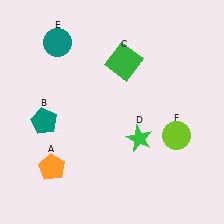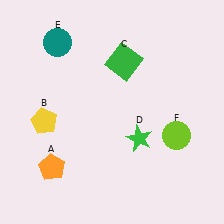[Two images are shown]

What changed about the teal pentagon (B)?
In Image 1, B is teal. In Image 2, it changed to yellow.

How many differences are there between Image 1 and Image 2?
There is 1 difference between the two images.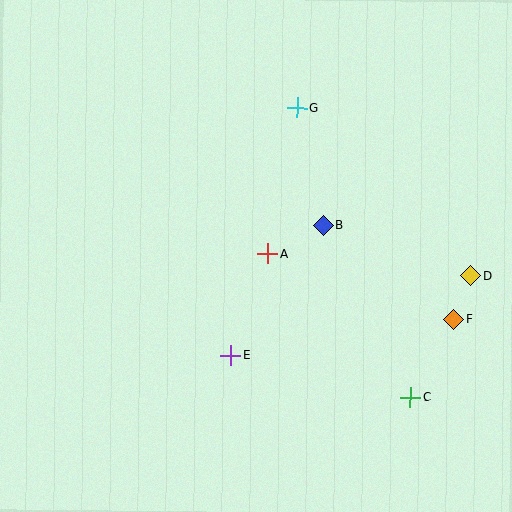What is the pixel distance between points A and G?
The distance between A and G is 149 pixels.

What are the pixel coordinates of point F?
Point F is at (454, 320).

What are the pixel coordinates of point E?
Point E is at (231, 355).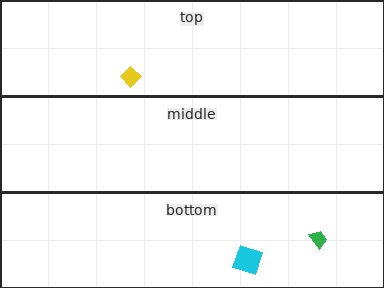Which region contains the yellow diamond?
The top region.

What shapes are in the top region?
The yellow diamond.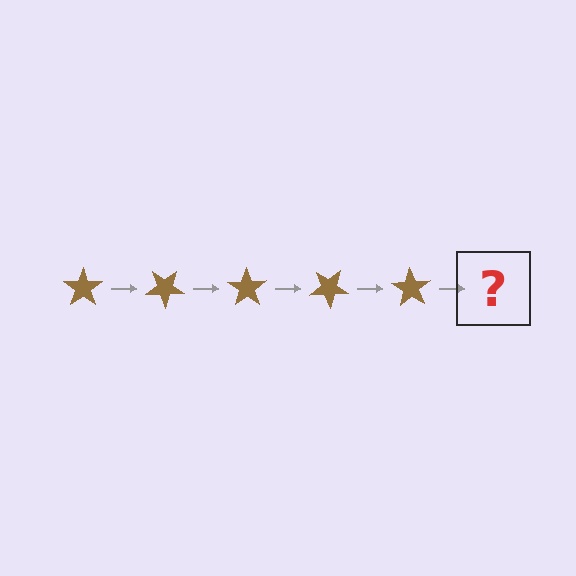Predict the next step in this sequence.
The next step is a brown star rotated 175 degrees.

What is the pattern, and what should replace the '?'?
The pattern is that the star rotates 35 degrees each step. The '?' should be a brown star rotated 175 degrees.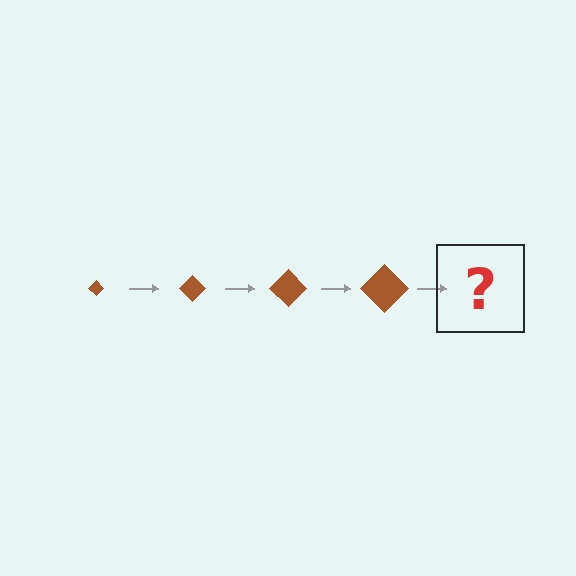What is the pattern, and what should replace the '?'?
The pattern is that the diamond gets progressively larger each step. The '?' should be a brown diamond, larger than the previous one.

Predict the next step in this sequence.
The next step is a brown diamond, larger than the previous one.